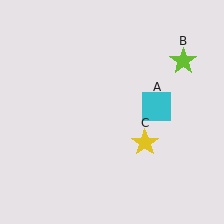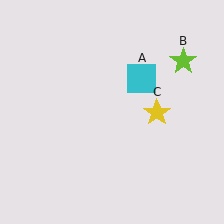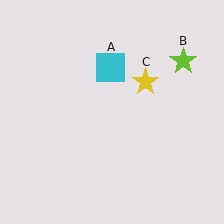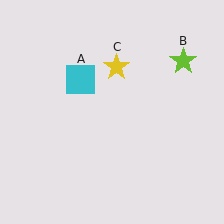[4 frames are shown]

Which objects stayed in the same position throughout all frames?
Lime star (object B) remained stationary.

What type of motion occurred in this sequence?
The cyan square (object A), yellow star (object C) rotated counterclockwise around the center of the scene.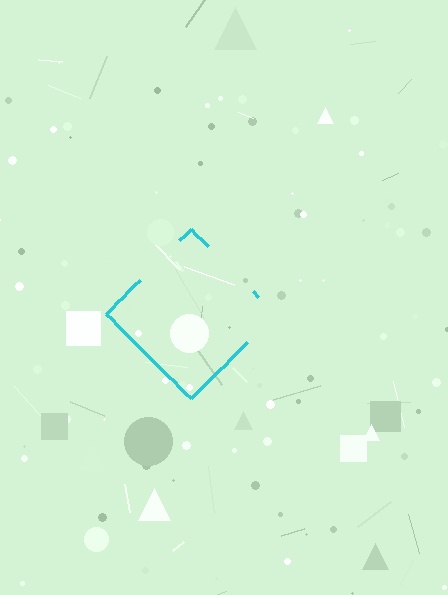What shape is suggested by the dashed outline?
The dashed outline suggests a diamond.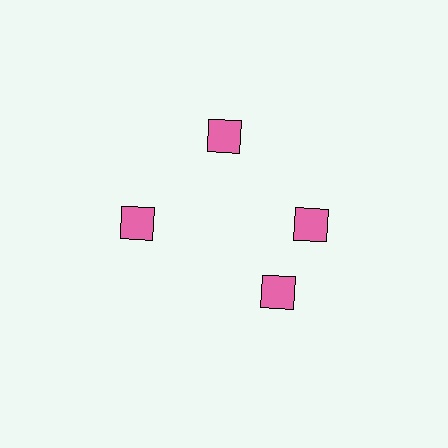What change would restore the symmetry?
The symmetry would be restored by rotating it back into even spacing with its neighbors so that all 4 diamonds sit at equal angles and equal distance from the center.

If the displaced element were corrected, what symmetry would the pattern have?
It would have 4-fold rotational symmetry — the pattern would map onto itself every 90 degrees.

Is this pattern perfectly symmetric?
No. The 4 pink diamonds are arranged in a ring, but one element near the 6 o'clock position is rotated out of alignment along the ring, breaking the 4-fold rotational symmetry.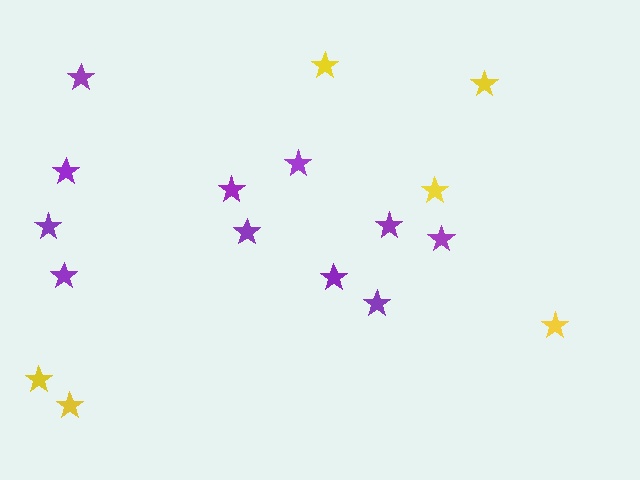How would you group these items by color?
There are 2 groups: one group of yellow stars (6) and one group of purple stars (11).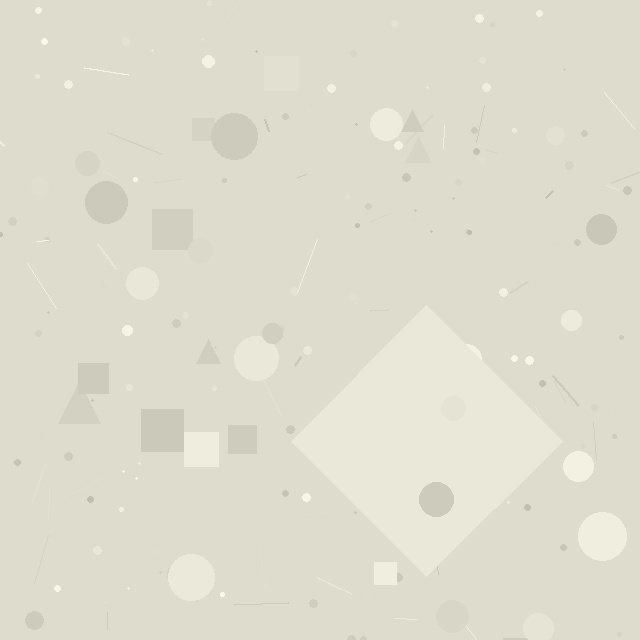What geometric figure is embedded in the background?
A diamond is embedded in the background.